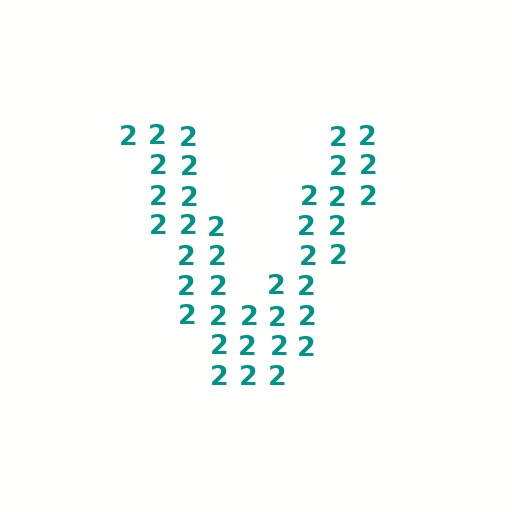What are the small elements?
The small elements are digit 2's.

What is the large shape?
The large shape is the letter V.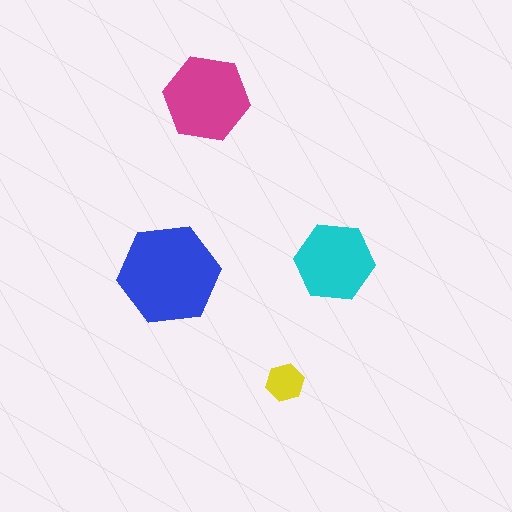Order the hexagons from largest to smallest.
the blue one, the magenta one, the cyan one, the yellow one.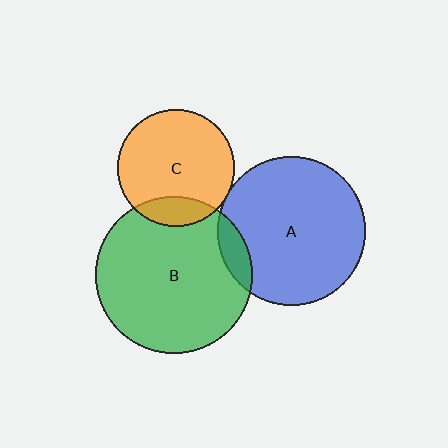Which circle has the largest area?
Circle B (green).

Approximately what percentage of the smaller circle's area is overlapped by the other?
Approximately 5%.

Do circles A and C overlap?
Yes.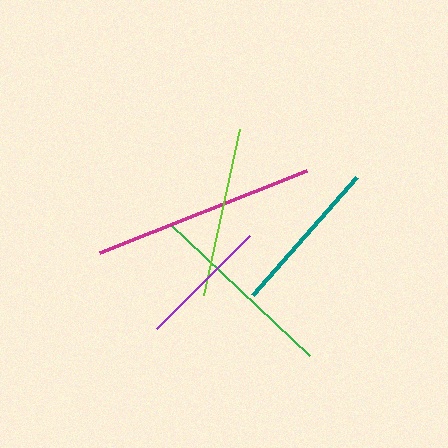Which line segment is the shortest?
The purple line is the shortest at approximately 132 pixels.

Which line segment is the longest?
The magenta line is the longest at approximately 223 pixels.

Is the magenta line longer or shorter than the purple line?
The magenta line is longer than the purple line.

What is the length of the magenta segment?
The magenta segment is approximately 223 pixels long.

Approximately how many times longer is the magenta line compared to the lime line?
The magenta line is approximately 1.3 times the length of the lime line.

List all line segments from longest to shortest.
From longest to shortest: magenta, green, lime, teal, purple.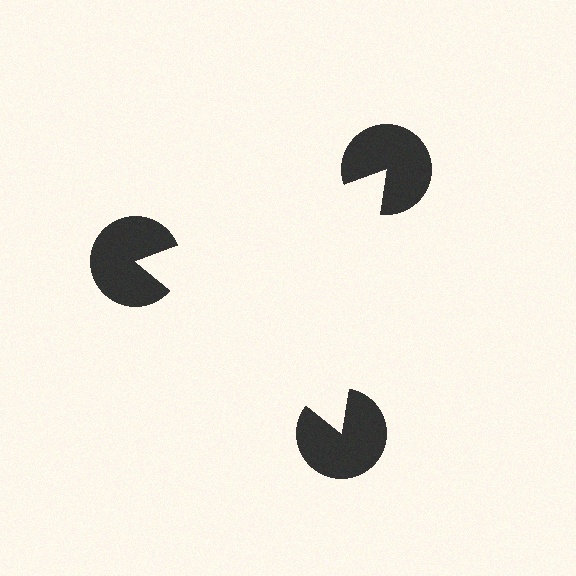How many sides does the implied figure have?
3 sides.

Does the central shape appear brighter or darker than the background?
It typically appears slightly brighter than the background, even though no actual brightness change is drawn.